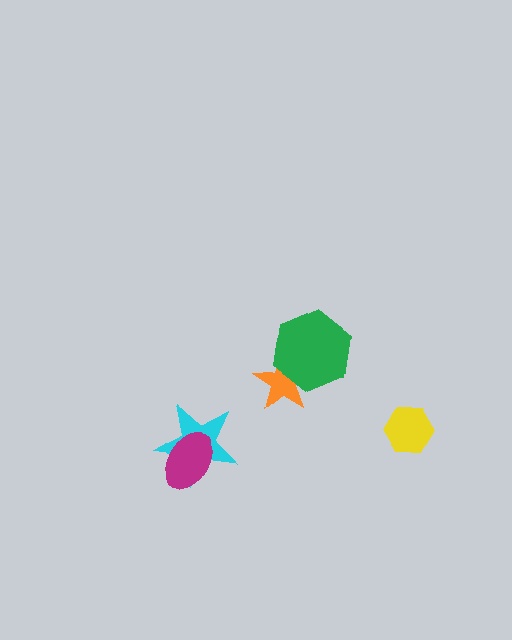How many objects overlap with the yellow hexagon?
0 objects overlap with the yellow hexagon.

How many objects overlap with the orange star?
1 object overlaps with the orange star.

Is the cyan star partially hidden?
Yes, it is partially covered by another shape.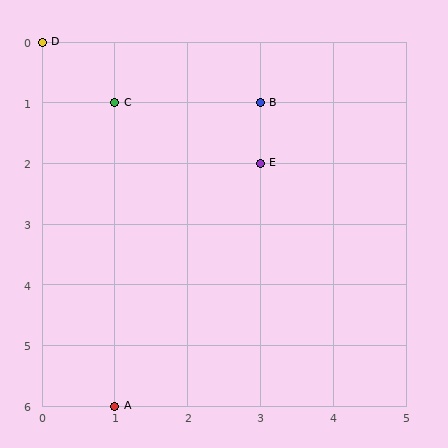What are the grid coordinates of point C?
Point C is at grid coordinates (1, 1).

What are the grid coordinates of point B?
Point B is at grid coordinates (3, 1).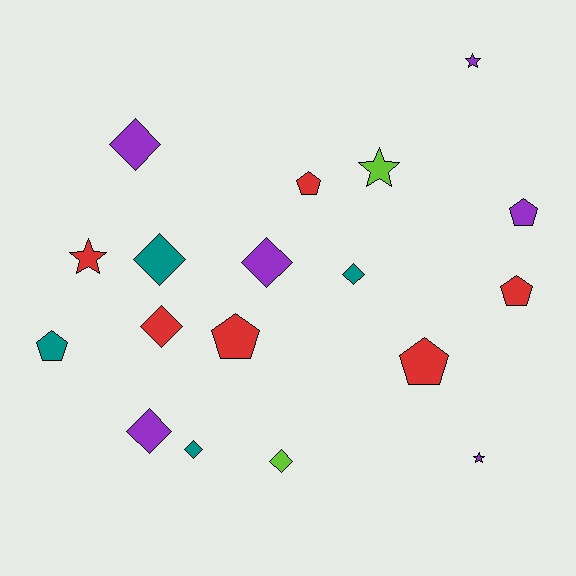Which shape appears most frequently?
Diamond, with 8 objects.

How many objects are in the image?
There are 18 objects.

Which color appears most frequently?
Purple, with 6 objects.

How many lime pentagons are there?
There are no lime pentagons.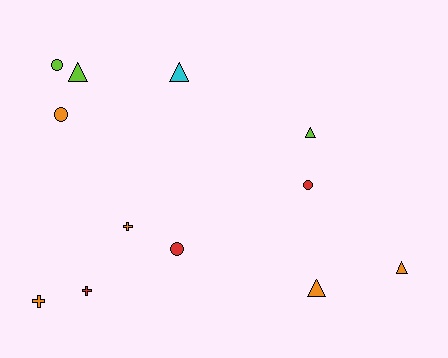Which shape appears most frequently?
Triangle, with 5 objects.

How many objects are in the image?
There are 12 objects.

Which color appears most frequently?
Orange, with 5 objects.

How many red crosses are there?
There is 1 red cross.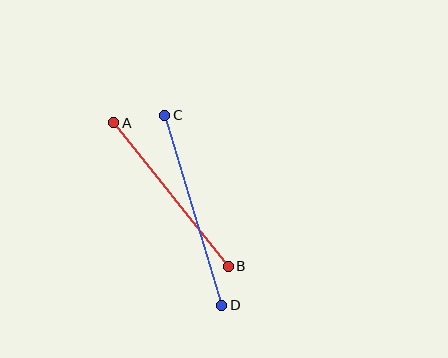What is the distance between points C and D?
The distance is approximately 198 pixels.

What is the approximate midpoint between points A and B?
The midpoint is at approximately (171, 194) pixels.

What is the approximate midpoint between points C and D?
The midpoint is at approximately (193, 210) pixels.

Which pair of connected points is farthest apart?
Points C and D are farthest apart.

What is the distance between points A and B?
The distance is approximately 184 pixels.